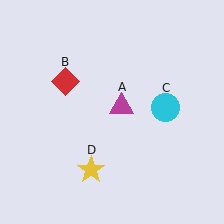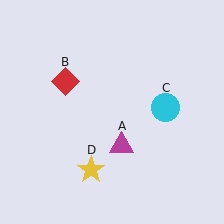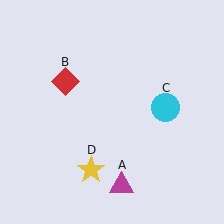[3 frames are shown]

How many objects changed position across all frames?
1 object changed position: magenta triangle (object A).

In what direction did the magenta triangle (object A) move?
The magenta triangle (object A) moved down.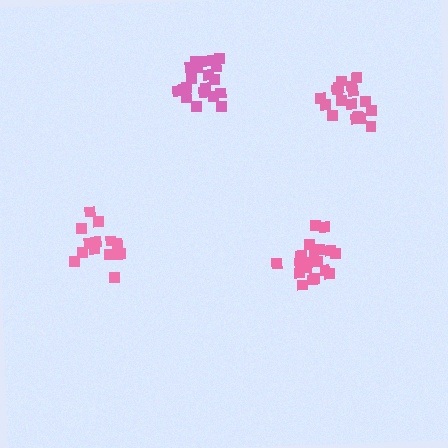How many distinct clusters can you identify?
There are 4 distinct clusters.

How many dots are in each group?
Group 1: 14 dots, Group 2: 18 dots, Group 3: 20 dots, Group 4: 20 dots (72 total).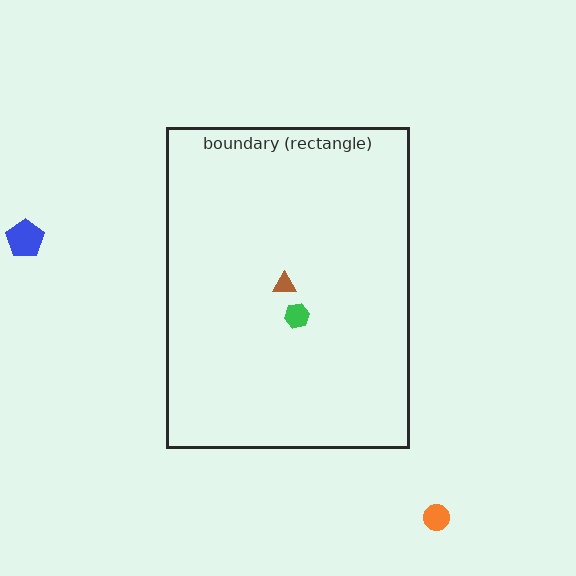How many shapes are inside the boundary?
2 inside, 2 outside.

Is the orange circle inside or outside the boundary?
Outside.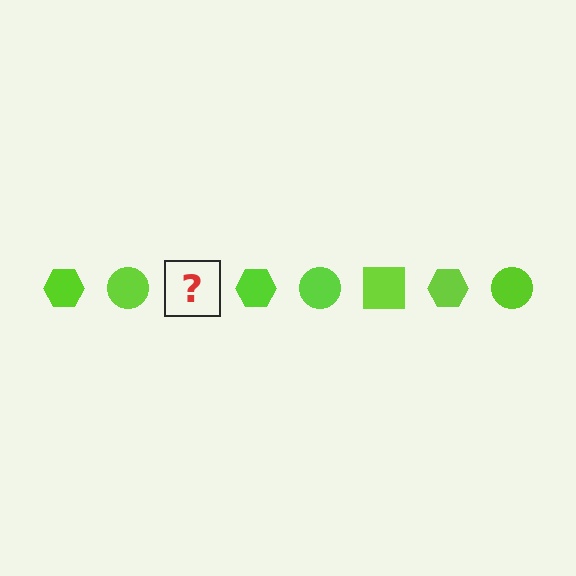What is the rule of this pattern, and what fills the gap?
The rule is that the pattern cycles through hexagon, circle, square shapes in lime. The gap should be filled with a lime square.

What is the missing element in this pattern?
The missing element is a lime square.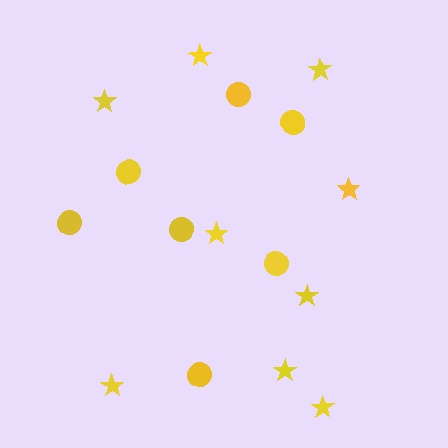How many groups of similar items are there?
There are 2 groups: one group of stars (9) and one group of circles (7).